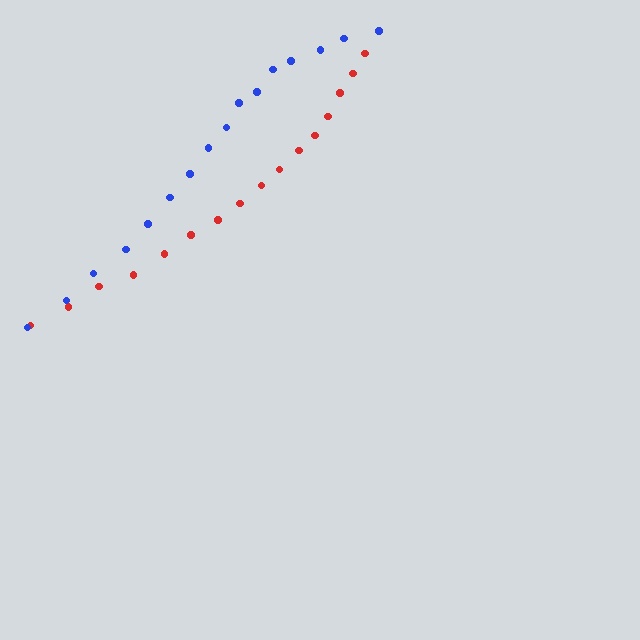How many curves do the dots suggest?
There are 2 distinct paths.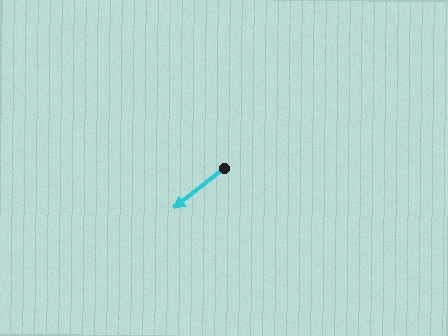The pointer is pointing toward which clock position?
Roughly 8 o'clock.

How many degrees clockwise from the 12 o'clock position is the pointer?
Approximately 231 degrees.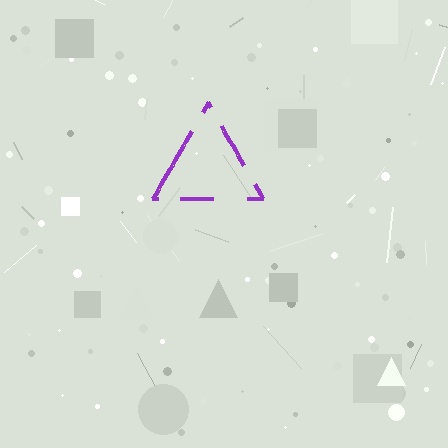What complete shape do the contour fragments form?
The contour fragments form a triangle.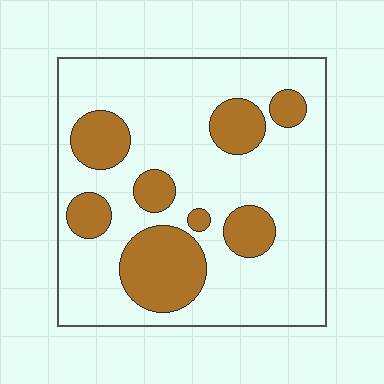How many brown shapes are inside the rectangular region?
8.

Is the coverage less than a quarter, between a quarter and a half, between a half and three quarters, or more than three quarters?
Between a quarter and a half.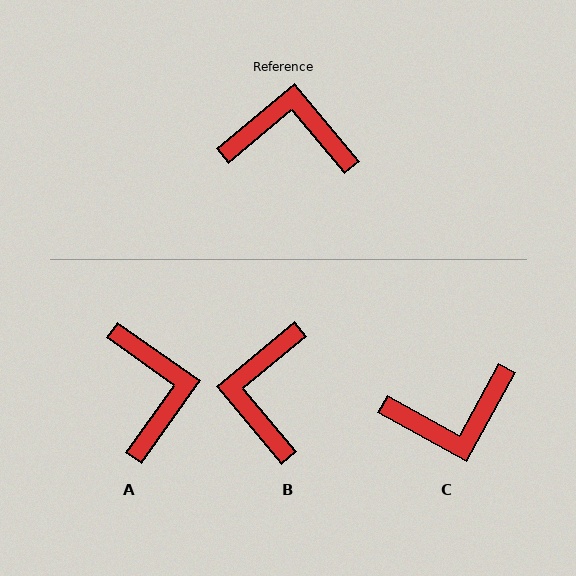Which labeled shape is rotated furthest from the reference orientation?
C, about 159 degrees away.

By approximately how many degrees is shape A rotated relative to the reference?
Approximately 75 degrees clockwise.